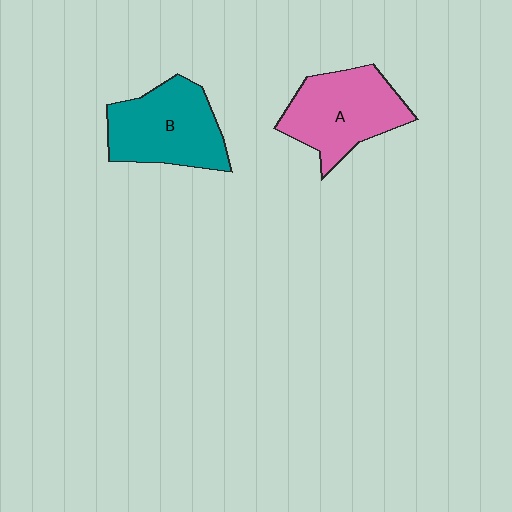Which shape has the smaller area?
Shape A (pink).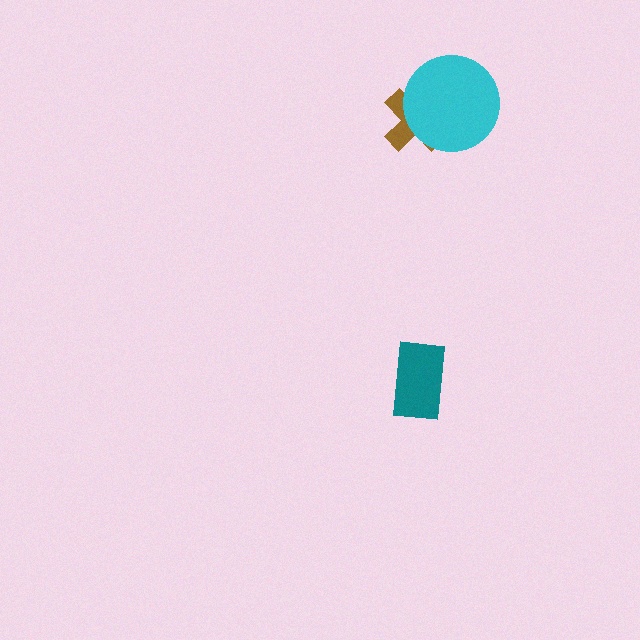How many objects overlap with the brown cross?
1 object overlaps with the brown cross.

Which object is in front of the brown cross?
The cyan circle is in front of the brown cross.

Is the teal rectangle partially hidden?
No, no other shape covers it.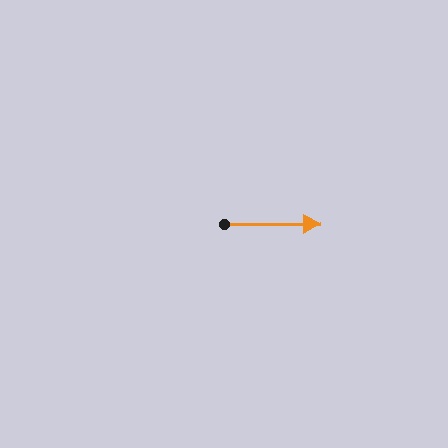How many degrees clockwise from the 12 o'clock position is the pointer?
Approximately 90 degrees.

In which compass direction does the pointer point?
East.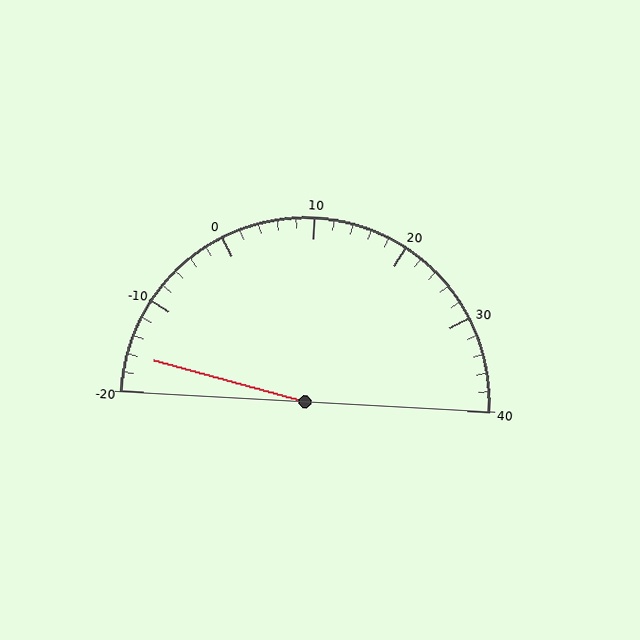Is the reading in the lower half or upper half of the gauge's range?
The reading is in the lower half of the range (-20 to 40).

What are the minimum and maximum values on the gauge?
The gauge ranges from -20 to 40.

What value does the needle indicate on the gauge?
The needle indicates approximately -16.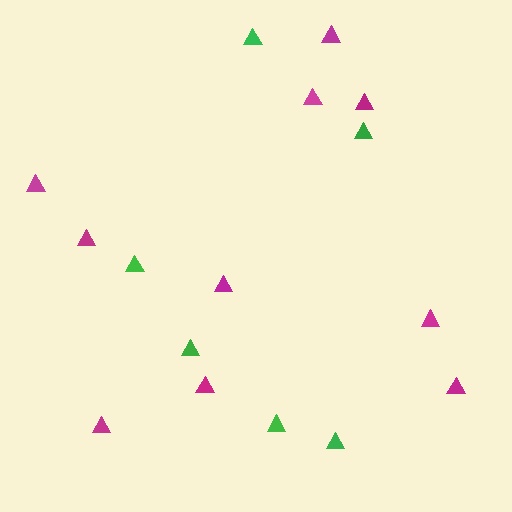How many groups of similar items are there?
There are 2 groups: one group of magenta triangles (10) and one group of green triangles (6).